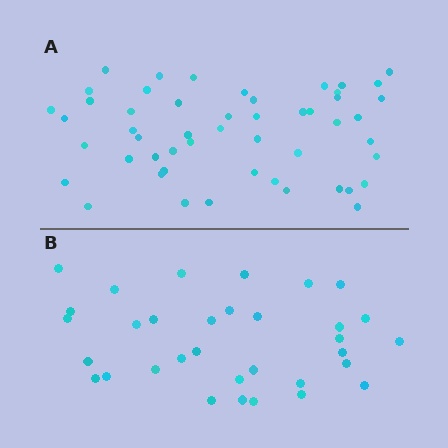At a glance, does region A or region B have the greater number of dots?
Region A (the top region) has more dots.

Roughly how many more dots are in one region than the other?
Region A has approximately 20 more dots than region B.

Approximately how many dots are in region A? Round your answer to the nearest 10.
About 50 dots. (The exact count is 51, which rounds to 50.)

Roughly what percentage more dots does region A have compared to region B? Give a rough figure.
About 55% more.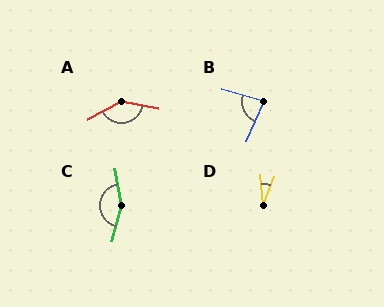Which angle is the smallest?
D, at approximately 25 degrees.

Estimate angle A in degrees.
Approximately 142 degrees.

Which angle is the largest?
C, at approximately 155 degrees.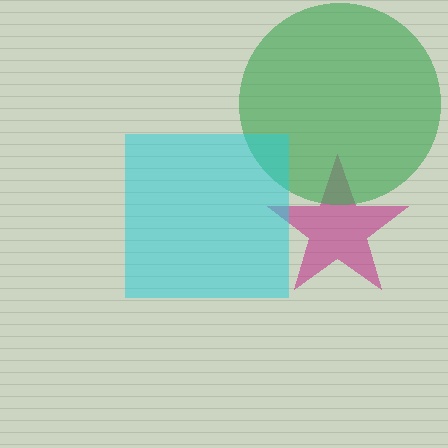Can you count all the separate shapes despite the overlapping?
Yes, there are 3 separate shapes.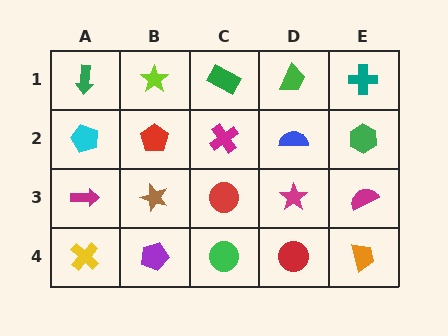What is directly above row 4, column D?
A magenta star.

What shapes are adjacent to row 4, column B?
A brown star (row 3, column B), a yellow cross (row 4, column A), a green circle (row 4, column C).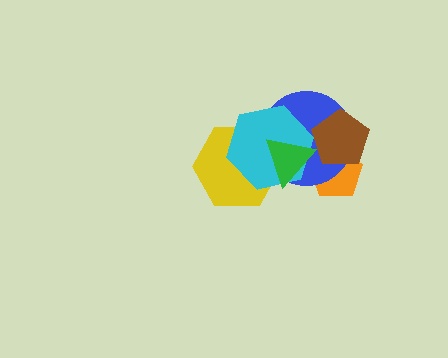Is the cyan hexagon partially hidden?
Yes, it is partially covered by another shape.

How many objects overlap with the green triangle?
4 objects overlap with the green triangle.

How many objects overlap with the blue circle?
5 objects overlap with the blue circle.